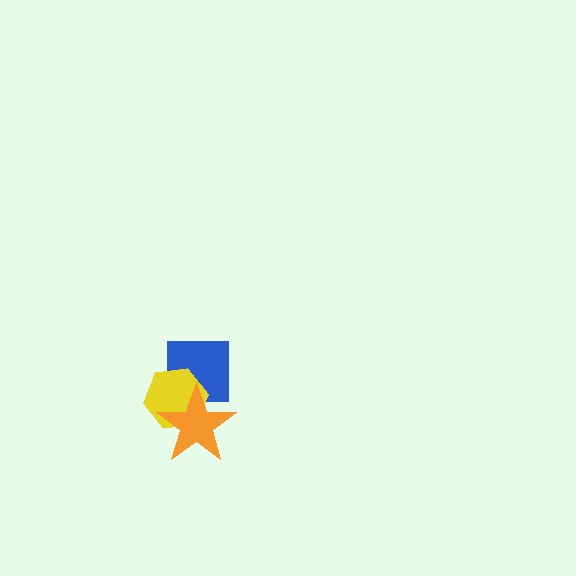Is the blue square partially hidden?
Yes, it is partially covered by another shape.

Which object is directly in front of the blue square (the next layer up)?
The yellow hexagon is directly in front of the blue square.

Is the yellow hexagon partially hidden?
Yes, it is partially covered by another shape.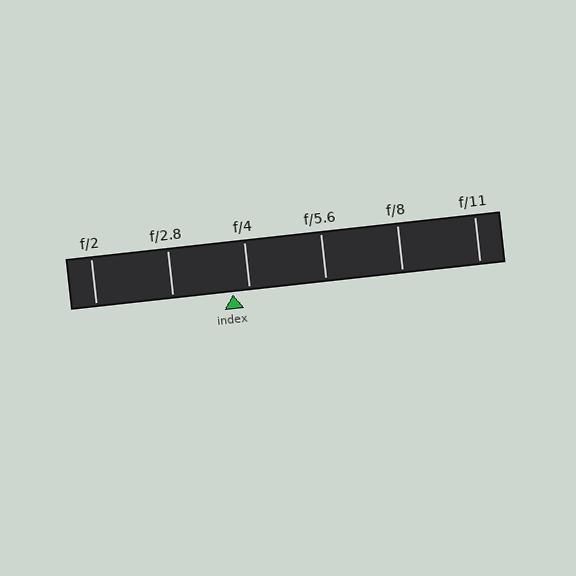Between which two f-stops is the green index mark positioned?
The index mark is between f/2.8 and f/4.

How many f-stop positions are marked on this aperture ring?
There are 6 f-stop positions marked.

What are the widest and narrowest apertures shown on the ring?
The widest aperture shown is f/2 and the narrowest is f/11.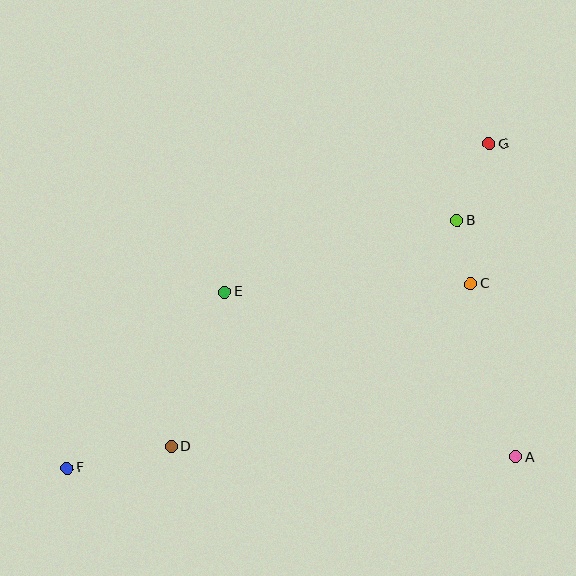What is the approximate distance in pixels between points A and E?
The distance between A and E is approximately 335 pixels.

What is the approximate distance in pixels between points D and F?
The distance between D and F is approximately 106 pixels.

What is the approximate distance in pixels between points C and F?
The distance between C and F is approximately 443 pixels.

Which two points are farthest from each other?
Points F and G are farthest from each other.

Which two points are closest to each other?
Points B and C are closest to each other.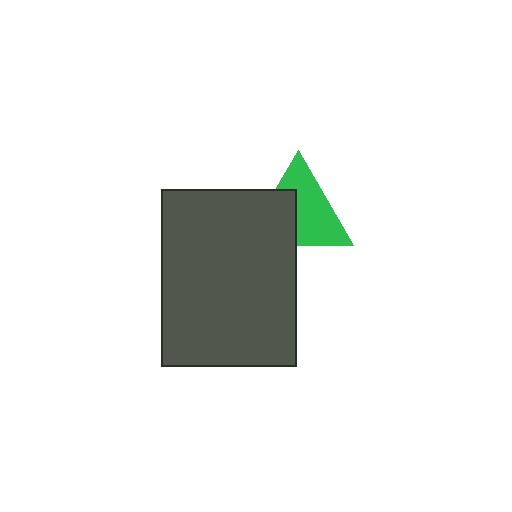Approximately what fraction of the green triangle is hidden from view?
Roughly 41% of the green triangle is hidden behind the dark gray rectangle.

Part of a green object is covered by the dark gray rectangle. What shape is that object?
It is a triangle.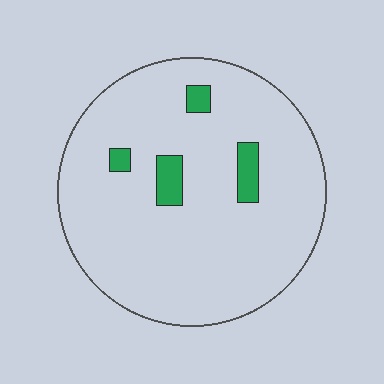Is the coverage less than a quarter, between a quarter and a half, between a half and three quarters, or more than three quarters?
Less than a quarter.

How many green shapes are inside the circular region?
4.